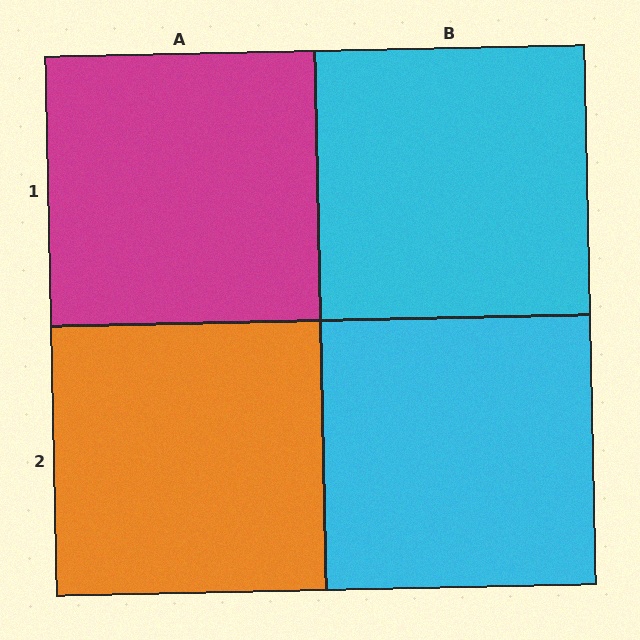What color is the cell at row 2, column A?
Orange.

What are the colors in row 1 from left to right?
Magenta, cyan.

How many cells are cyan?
2 cells are cyan.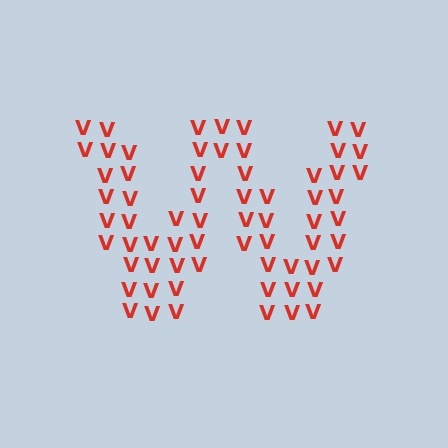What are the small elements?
The small elements are letter V's.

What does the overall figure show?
The overall figure shows the letter W.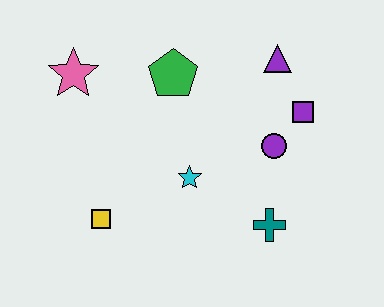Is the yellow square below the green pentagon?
Yes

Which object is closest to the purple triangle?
The purple square is closest to the purple triangle.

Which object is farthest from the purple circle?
The pink star is farthest from the purple circle.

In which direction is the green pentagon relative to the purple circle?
The green pentagon is to the left of the purple circle.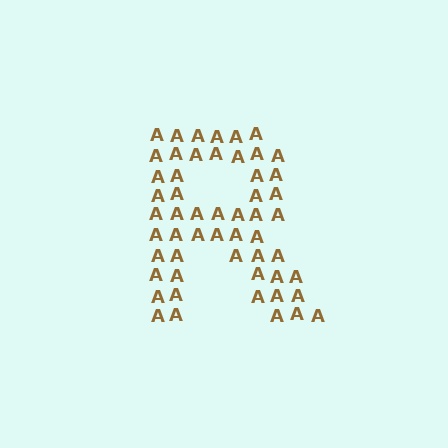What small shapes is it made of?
It is made of small letter A's.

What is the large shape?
The large shape is the letter R.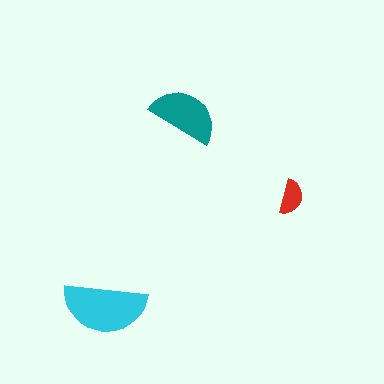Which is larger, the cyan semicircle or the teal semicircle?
The cyan one.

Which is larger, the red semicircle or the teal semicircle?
The teal one.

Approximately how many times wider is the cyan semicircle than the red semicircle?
About 2.5 times wider.